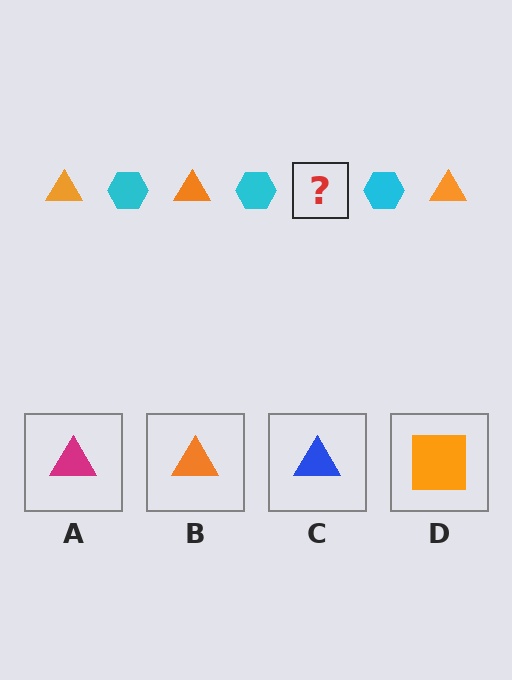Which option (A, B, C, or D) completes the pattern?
B.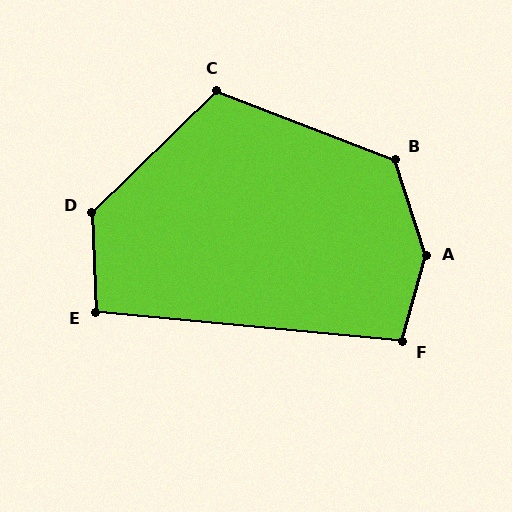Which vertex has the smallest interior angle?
E, at approximately 98 degrees.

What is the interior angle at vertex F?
Approximately 100 degrees (obtuse).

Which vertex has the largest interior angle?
A, at approximately 148 degrees.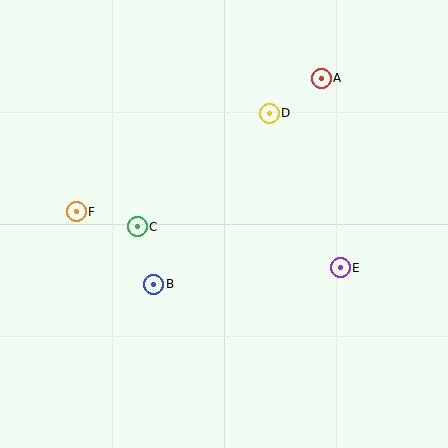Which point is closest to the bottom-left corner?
Point B is closest to the bottom-left corner.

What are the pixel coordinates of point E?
Point E is at (340, 268).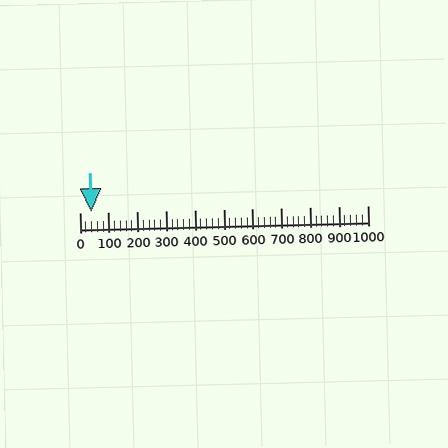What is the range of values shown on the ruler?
The ruler shows values from 0 to 1000.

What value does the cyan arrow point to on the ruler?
The cyan arrow points to approximately 40.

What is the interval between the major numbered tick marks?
The major tick marks are spaced 100 units apart.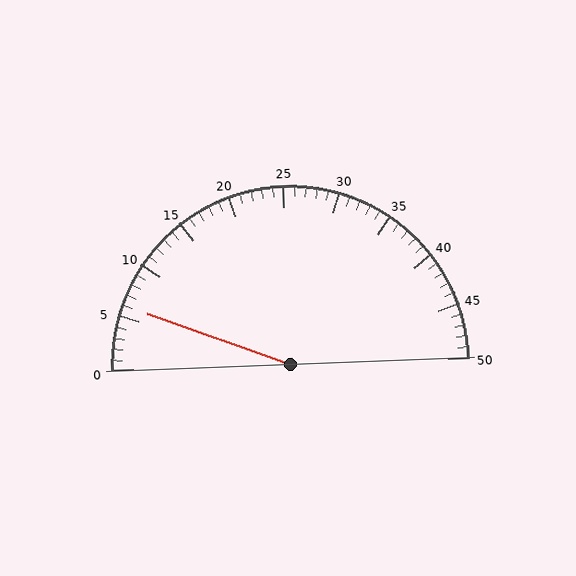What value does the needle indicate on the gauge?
The needle indicates approximately 6.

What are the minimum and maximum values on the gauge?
The gauge ranges from 0 to 50.